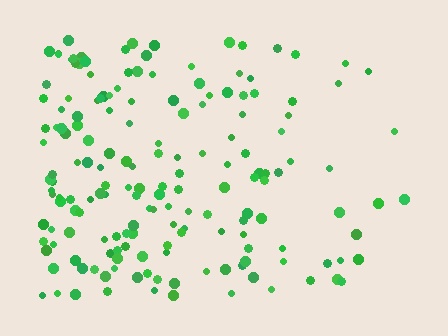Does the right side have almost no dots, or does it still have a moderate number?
Still a moderate number, just noticeably fewer than the left.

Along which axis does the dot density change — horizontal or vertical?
Horizontal.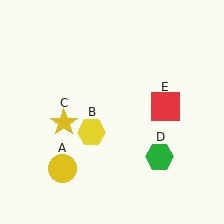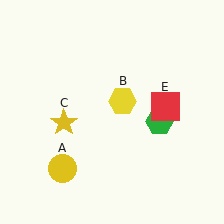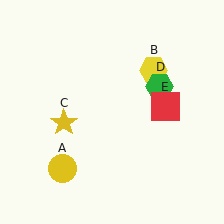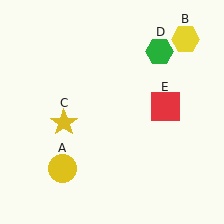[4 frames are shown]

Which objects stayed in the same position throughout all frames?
Yellow circle (object A) and yellow star (object C) and red square (object E) remained stationary.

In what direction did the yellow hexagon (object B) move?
The yellow hexagon (object B) moved up and to the right.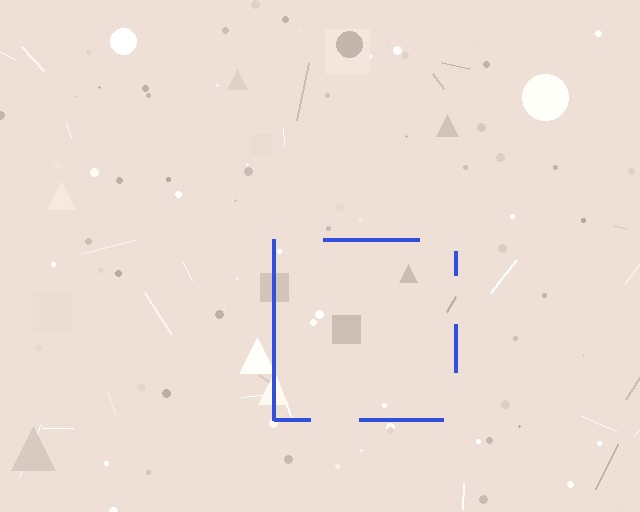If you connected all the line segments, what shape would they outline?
They would outline a square.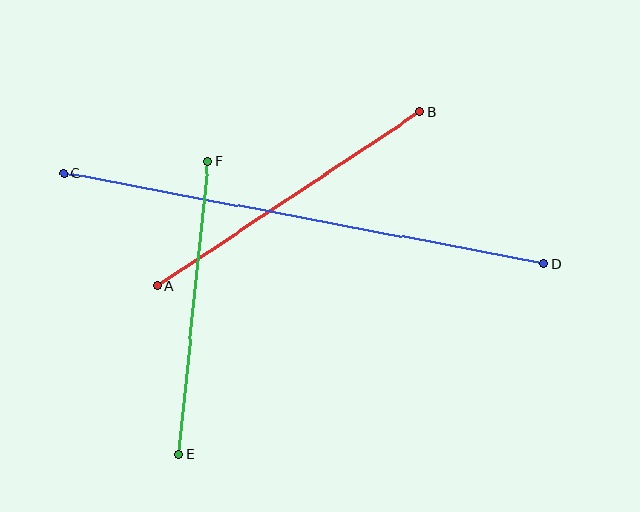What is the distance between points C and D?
The distance is approximately 488 pixels.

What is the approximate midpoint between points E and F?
The midpoint is at approximately (193, 308) pixels.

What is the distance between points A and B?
The distance is approximately 315 pixels.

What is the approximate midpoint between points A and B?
The midpoint is at approximately (289, 199) pixels.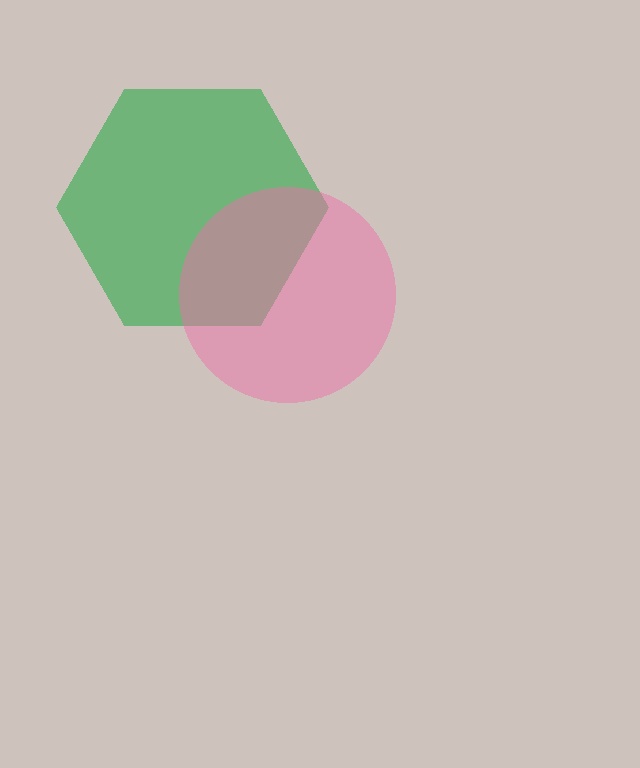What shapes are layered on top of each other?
The layered shapes are: a green hexagon, a pink circle.